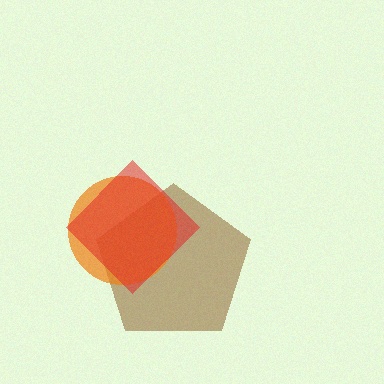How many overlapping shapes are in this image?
There are 3 overlapping shapes in the image.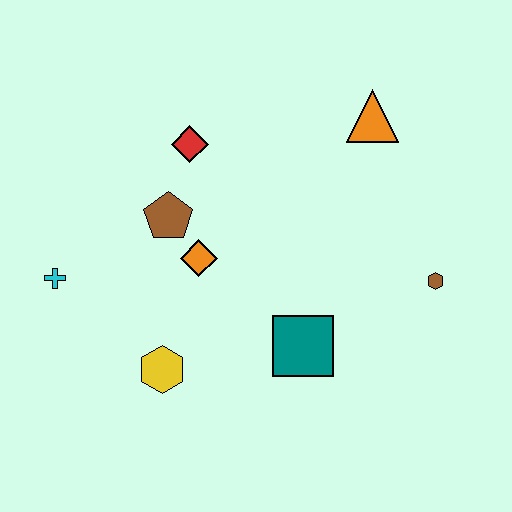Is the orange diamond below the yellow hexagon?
No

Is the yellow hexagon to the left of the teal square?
Yes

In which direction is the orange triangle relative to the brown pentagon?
The orange triangle is to the right of the brown pentagon.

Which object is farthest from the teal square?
The cyan cross is farthest from the teal square.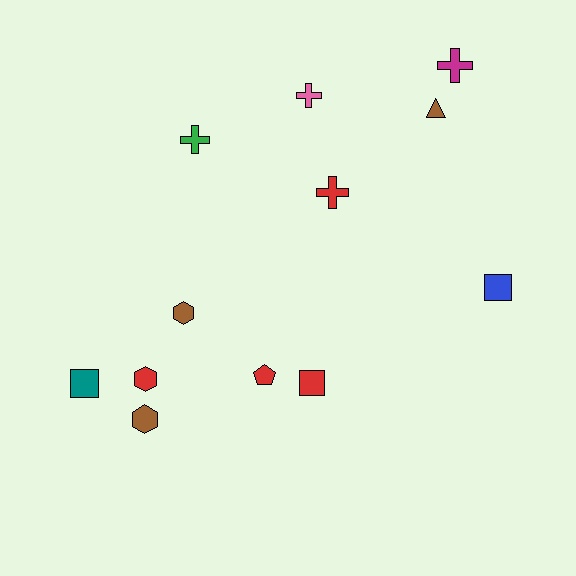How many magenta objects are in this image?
There is 1 magenta object.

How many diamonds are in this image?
There are no diamonds.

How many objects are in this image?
There are 12 objects.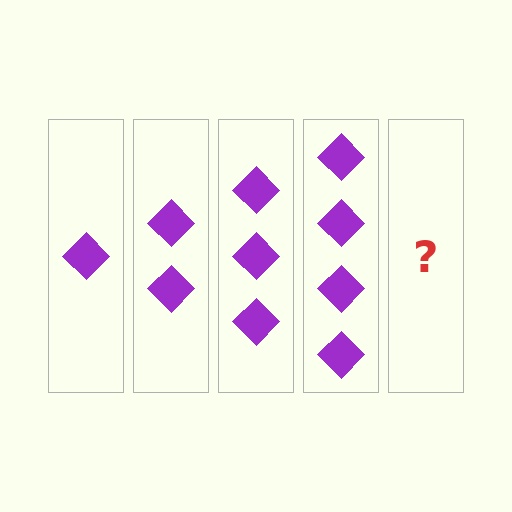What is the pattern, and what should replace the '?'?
The pattern is that each step adds one more diamond. The '?' should be 5 diamonds.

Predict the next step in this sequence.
The next step is 5 diamonds.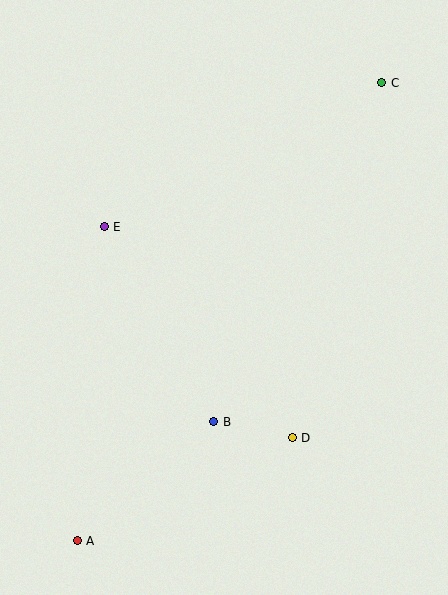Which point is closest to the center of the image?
Point B at (214, 422) is closest to the center.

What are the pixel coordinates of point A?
Point A is at (77, 541).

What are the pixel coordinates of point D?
Point D is at (292, 438).